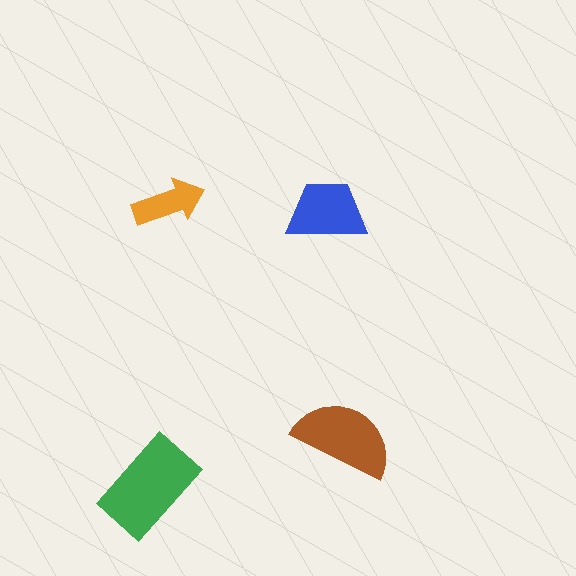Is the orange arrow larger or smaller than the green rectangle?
Smaller.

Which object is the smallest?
The orange arrow.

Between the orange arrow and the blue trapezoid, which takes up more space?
The blue trapezoid.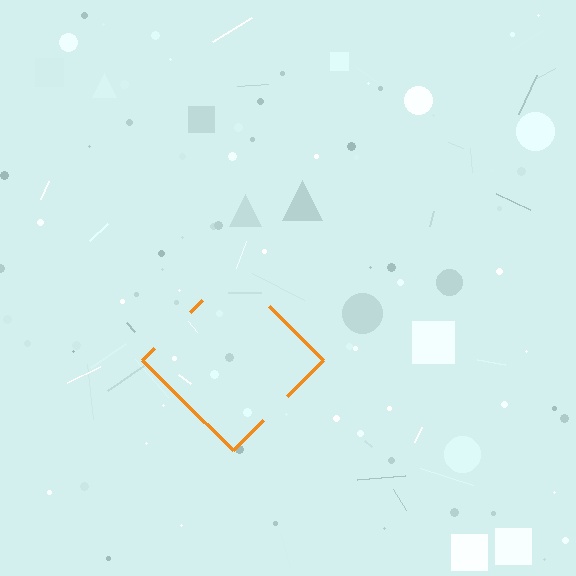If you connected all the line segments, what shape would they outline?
They would outline a diamond.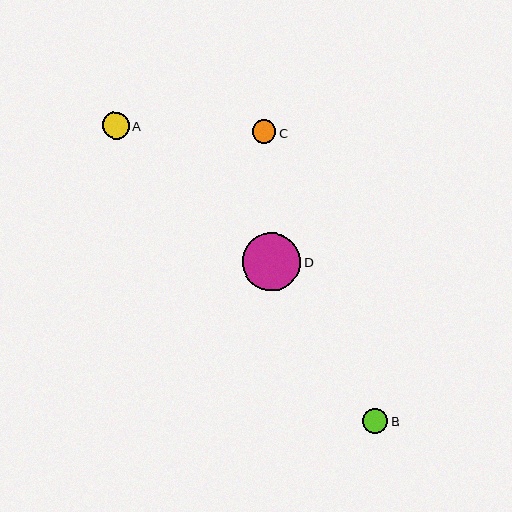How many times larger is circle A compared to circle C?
Circle A is approximately 1.2 times the size of circle C.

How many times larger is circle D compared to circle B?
Circle D is approximately 2.3 times the size of circle B.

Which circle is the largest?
Circle D is the largest with a size of approximately 58 pixels.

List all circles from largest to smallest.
From largest to smallest: D, A, B, C.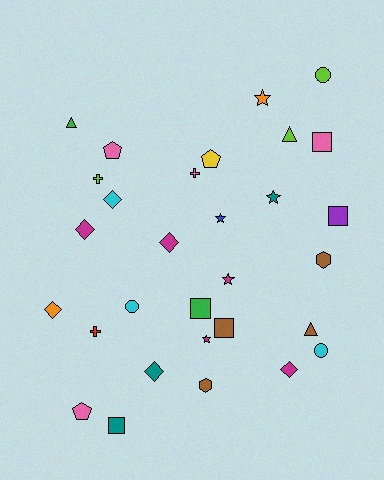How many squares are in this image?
There are 5 squares.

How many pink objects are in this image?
There are 4 pink objects.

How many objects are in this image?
There are 30 objects.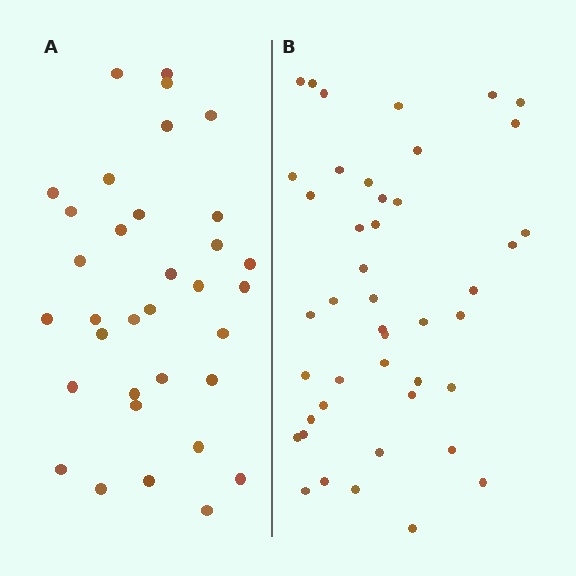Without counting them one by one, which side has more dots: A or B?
Region B (the right region) has more dots.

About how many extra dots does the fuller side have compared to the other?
Region B has roughly 10 or so more dots than region A.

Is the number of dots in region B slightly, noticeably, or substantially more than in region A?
Region B has noticeably more, but not dramatically so. The ratio is roughly 1.3 to 1.